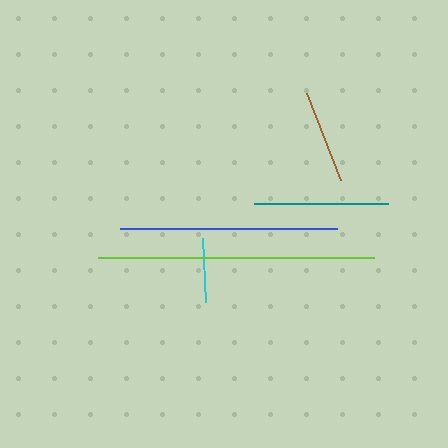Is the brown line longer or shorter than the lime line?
The lime line is longer than the brown line.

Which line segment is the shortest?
The cyan line is the shortest at approximately 64 pixels.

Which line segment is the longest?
The lime line is the longest at approximately 276 pixels.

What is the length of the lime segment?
The lime segment is approximately 276 pixels long.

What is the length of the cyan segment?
The cyan segment is approximately 64 pixels long.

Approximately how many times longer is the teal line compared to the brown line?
The teal line is approximately 1.4 times the length of the brown line.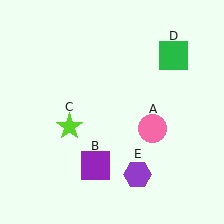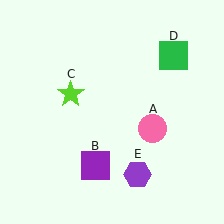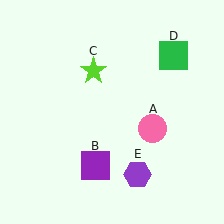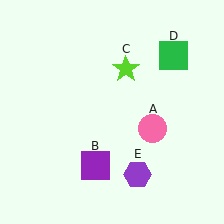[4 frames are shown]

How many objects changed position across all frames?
1 object changed position: lime star (object C).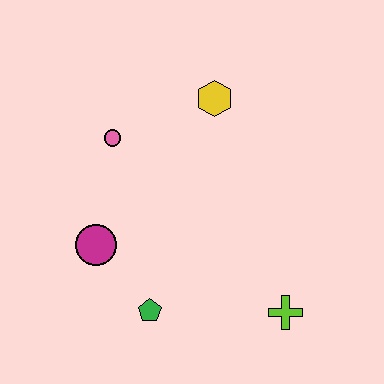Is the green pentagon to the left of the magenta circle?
No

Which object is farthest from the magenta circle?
The lime cross is farthest from the magenta circle.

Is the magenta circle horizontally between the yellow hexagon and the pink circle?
No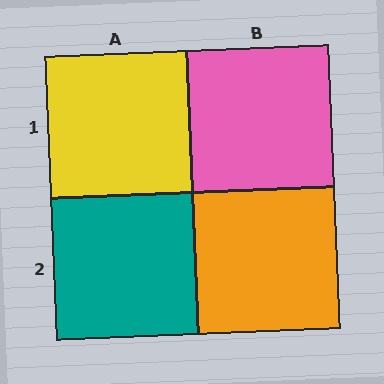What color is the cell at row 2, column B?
Orange.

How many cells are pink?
1 cell is pink.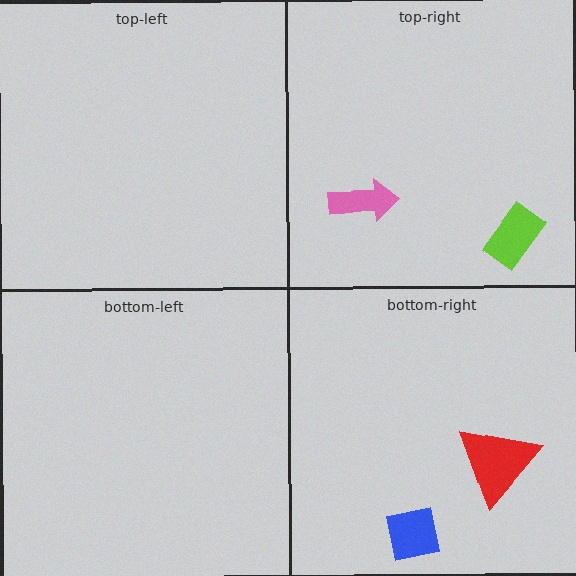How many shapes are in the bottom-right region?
2.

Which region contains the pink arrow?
The top-right region.